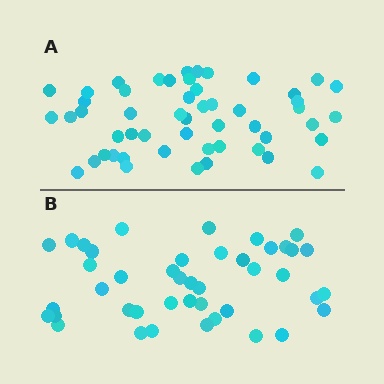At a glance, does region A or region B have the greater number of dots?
Region A (the top region) has more dots.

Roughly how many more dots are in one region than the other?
Region A has roughly 8 or so more dots than region B.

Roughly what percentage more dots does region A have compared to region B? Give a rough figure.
About 20% more.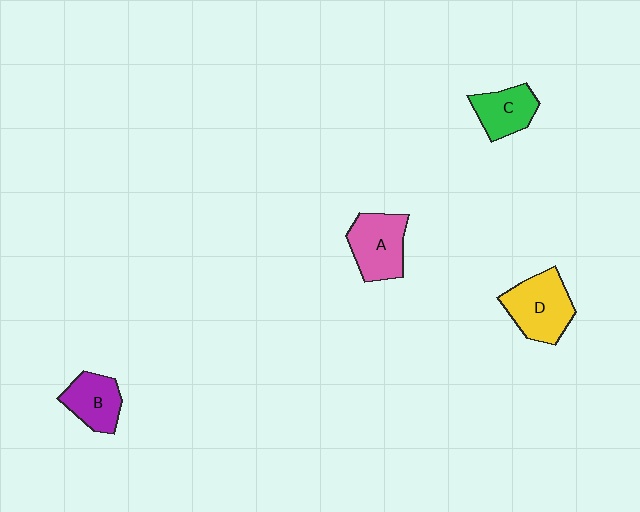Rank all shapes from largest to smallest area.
From largest to smallest: D (yellow), A (pink), B (purple), C (green).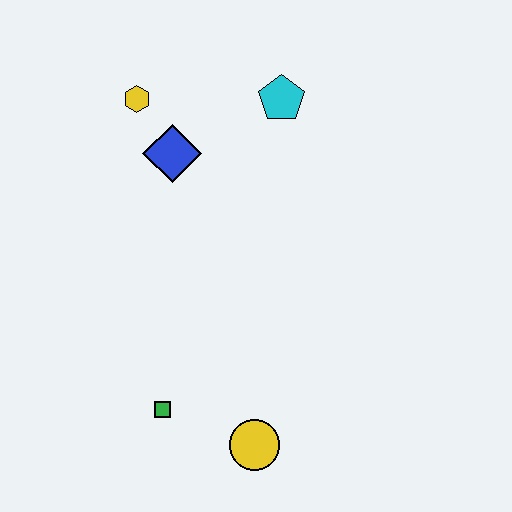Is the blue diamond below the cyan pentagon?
Yes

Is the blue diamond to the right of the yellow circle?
No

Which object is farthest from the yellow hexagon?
The yellow circle is farthest from the yellow hexagon.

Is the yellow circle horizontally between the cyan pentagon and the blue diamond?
Yes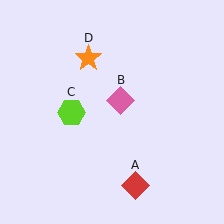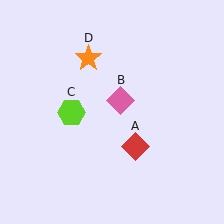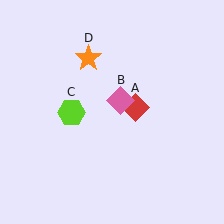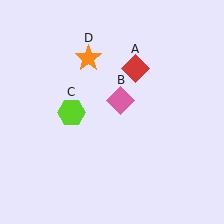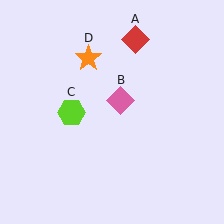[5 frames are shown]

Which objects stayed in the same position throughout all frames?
Pink diamond (object B) and lime hexagon (object C) and orange star (object D) remained stationary.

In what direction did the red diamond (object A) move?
The red diamond (object A) moved up.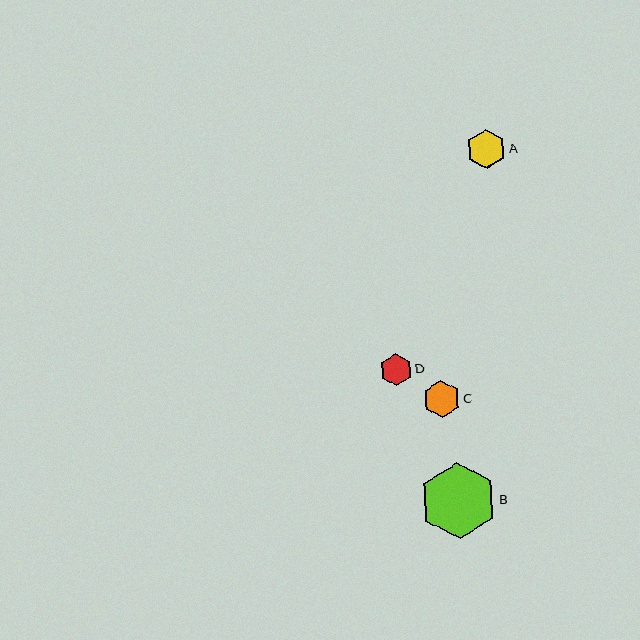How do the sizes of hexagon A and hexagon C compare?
Hexagon A and hexagon C are approximately the same size.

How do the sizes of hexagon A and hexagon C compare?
Hexagon A and hexagon C are approximately the same size.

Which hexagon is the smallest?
Hexagon D is the smallest with a size of approximately 32 pixels.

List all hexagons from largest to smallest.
From largest to smallest: B, A, C, D.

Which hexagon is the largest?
Hexagon B is the largest with a size of approximately 77 pixels.